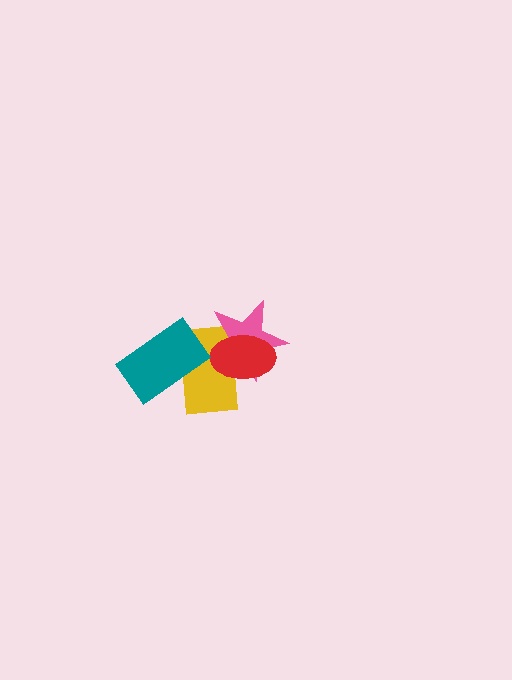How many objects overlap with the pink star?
2 objects overlap with the pink star.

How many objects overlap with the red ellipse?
2 objects overlap with the red ellipse.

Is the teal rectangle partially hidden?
No, no other shape covers it.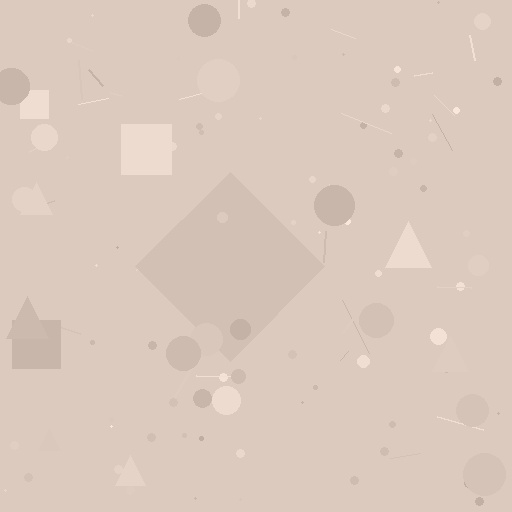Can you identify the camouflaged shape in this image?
The camouflaged shape is a diamond.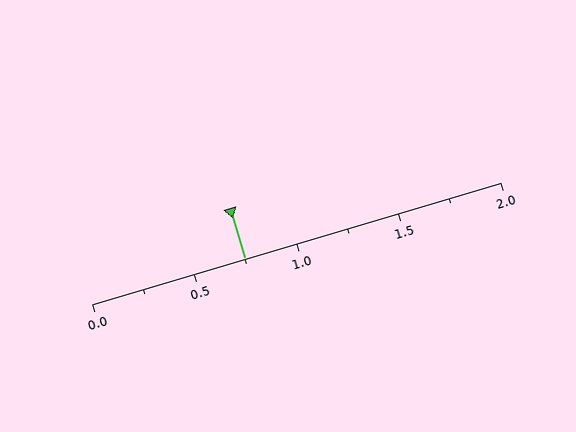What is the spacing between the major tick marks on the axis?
The major ticks are spaced 0.5 apart.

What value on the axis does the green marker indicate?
The marker indicates approximately 0.75.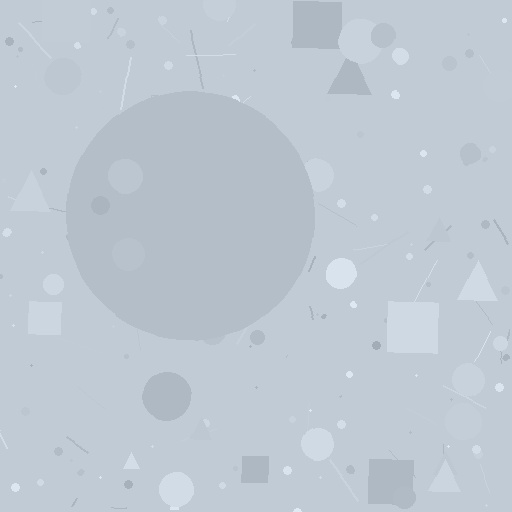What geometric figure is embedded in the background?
A circle is embedded in the background.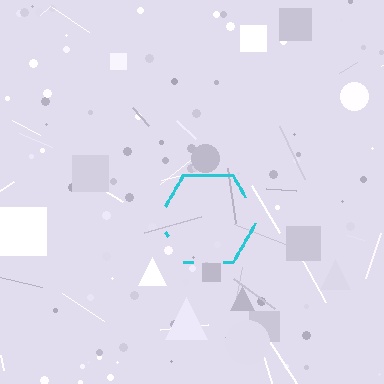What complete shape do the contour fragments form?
The contour fragments form a hexagon.